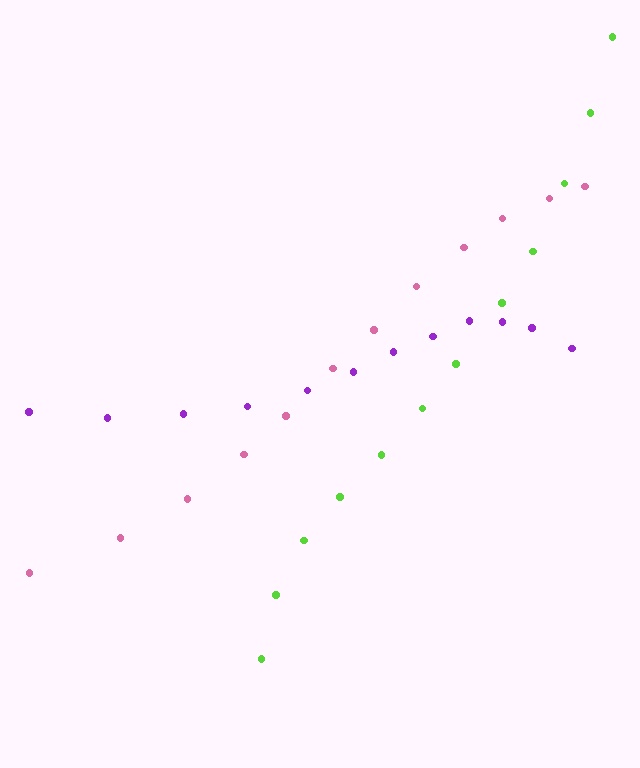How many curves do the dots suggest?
There are 3 distinct paths.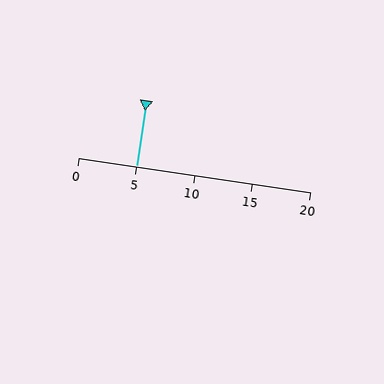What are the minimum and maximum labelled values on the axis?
The axis runs from 0 to 20.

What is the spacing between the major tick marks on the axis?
The major ticks are spaced 5 apart.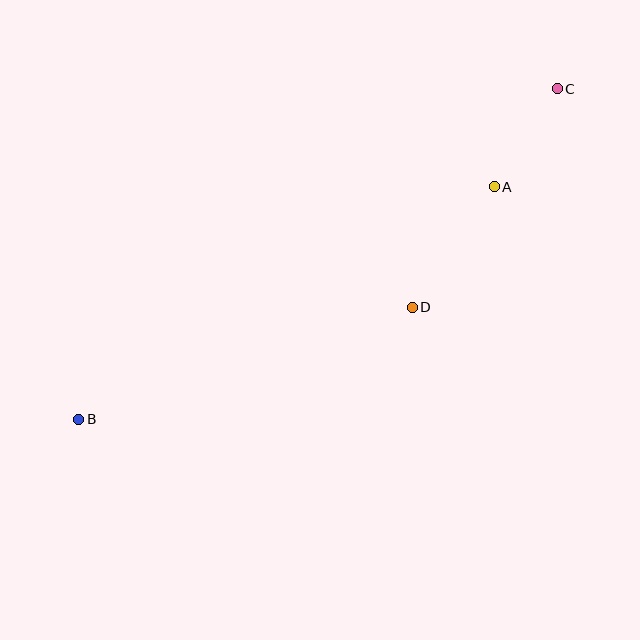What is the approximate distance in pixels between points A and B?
The distance between A and B is approximately 476 pixels.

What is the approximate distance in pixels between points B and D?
The distance between B and D is approximately 352 pixels.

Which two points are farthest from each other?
Points B and C are farthest from each other.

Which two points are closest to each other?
Points A and C are closest to each other.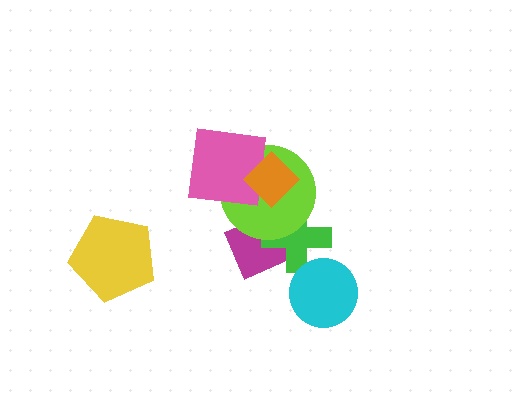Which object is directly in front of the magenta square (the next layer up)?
The green cross is directly in front of the magenta square.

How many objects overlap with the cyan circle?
1 object overlaps with the cyan circle.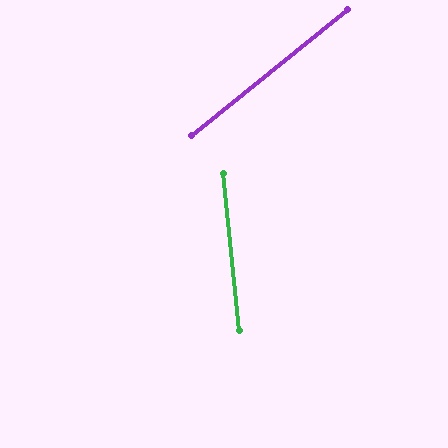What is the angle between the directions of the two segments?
Approximately 57 degrees.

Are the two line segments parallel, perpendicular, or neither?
Neither parallel nor perpendicular — they differ by about 57°.